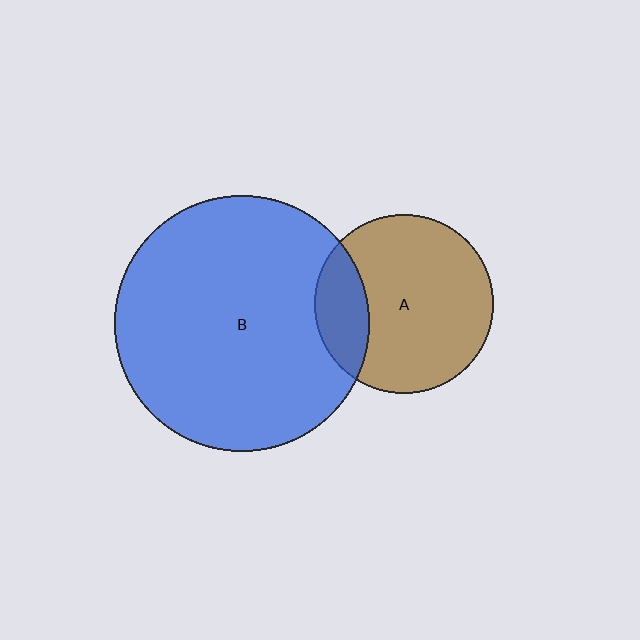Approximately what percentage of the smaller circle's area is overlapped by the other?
Approximately 20%.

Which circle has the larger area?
Circle B (blue).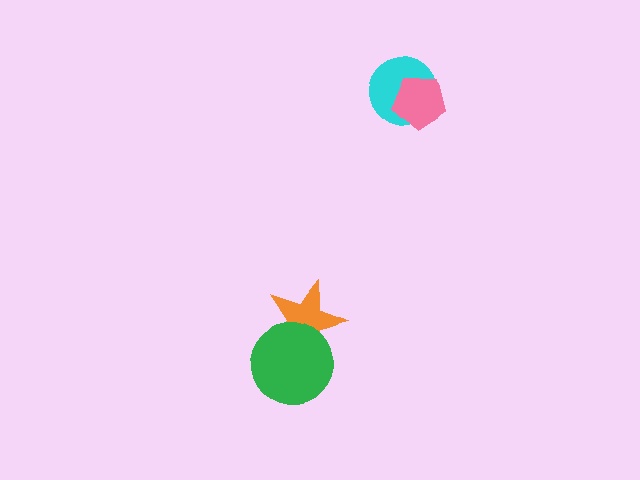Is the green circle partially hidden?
No, no other shape covers it.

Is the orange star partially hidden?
Yes, it is partially covered by another shape.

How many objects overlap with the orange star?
1 object overlaps with the orange star.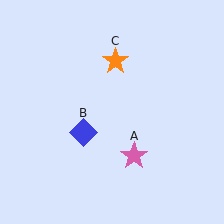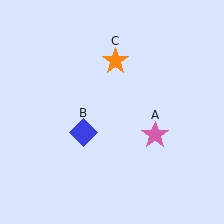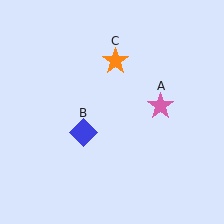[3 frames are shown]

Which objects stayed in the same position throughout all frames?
Blue diamond (object B) and orange star (object C) remained stationary.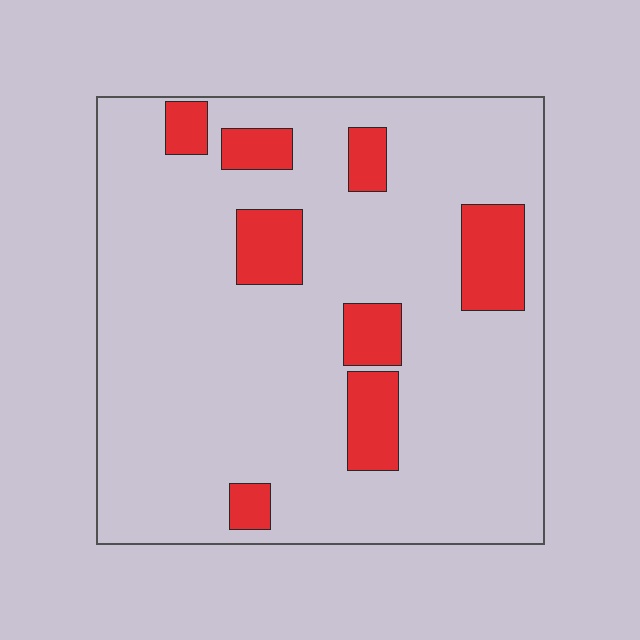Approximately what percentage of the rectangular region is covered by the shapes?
Approximately 15%.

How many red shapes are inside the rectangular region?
8.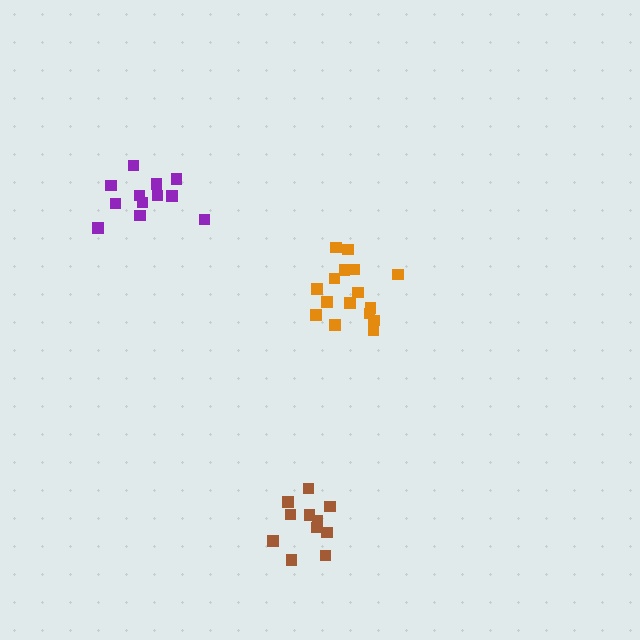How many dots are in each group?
Group 1: 11 dots, Group 2: 12 dots, Group 3: 16 dots (39 total).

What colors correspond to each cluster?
The clusters are colored: brown, purple, orange.